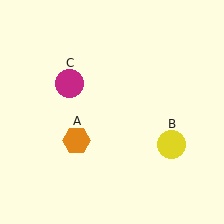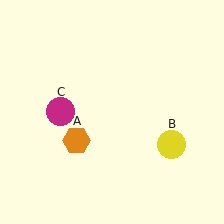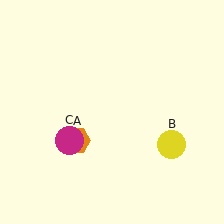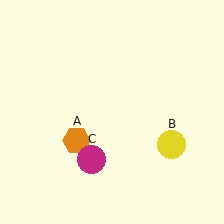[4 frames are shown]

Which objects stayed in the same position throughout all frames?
Orange hexagon (object A) and yellow circle (object B) remained stationary.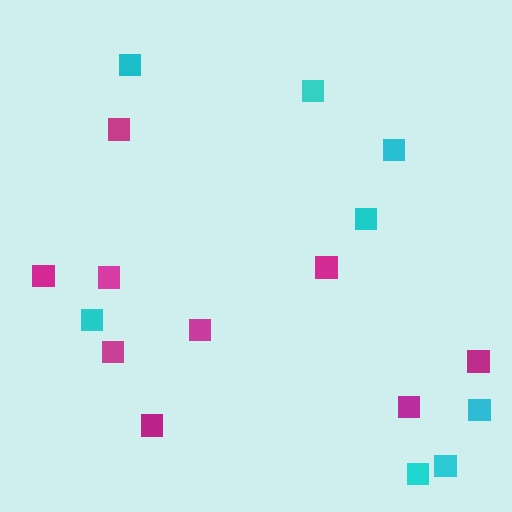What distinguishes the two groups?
There are 2 groups: one group of magenta squares (9) and one group of cyan squares (8).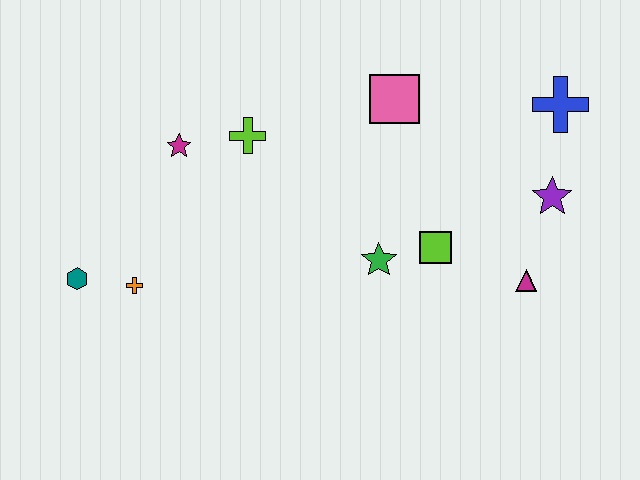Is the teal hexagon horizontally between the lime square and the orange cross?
No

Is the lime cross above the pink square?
No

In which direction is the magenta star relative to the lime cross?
The magenta star is to the left of the lime cross.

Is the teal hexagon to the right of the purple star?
No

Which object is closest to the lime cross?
The magenta star is closest to the lime cross.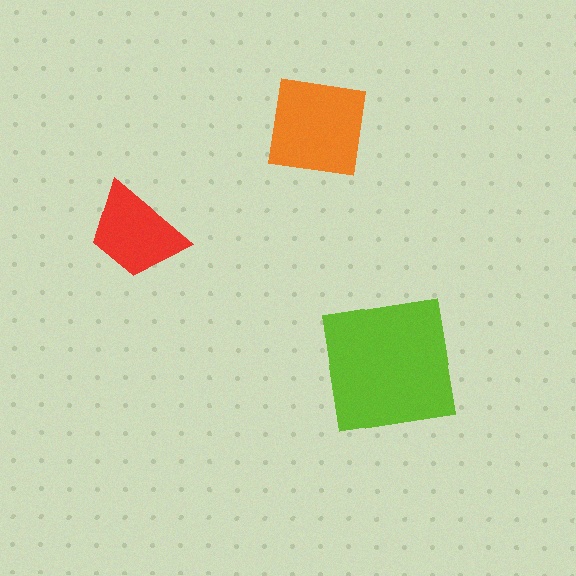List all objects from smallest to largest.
The red trapezoid, the orange square, the lime square.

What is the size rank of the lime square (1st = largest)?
1st.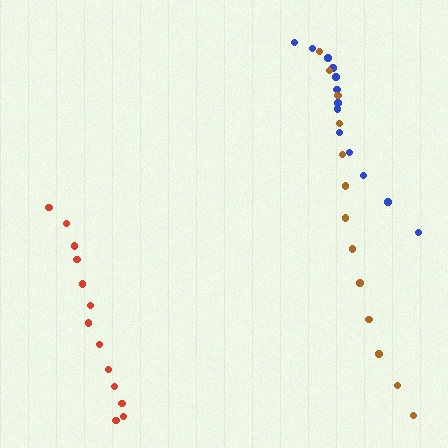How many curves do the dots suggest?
There are 3 distinct paths.